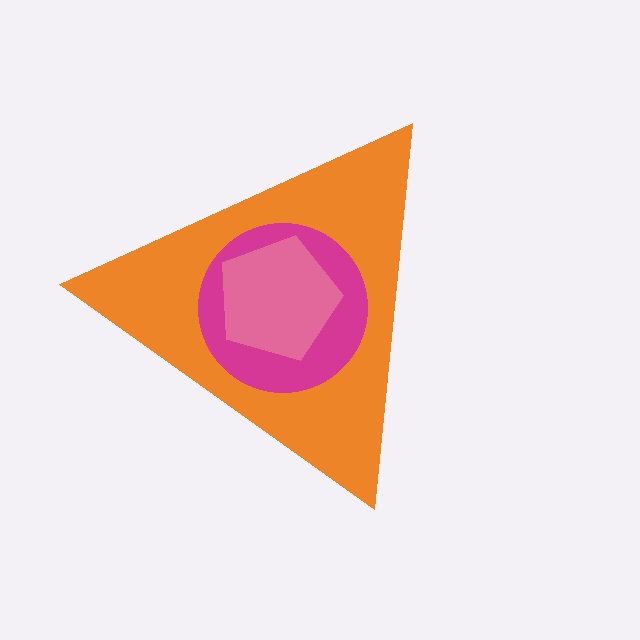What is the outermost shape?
The orange triangle.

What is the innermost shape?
The pink pentagon.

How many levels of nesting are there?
3.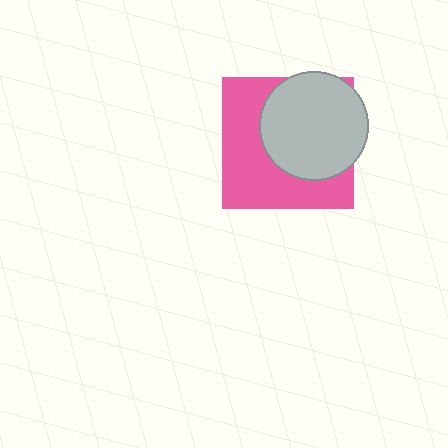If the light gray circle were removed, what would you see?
You would see the complete pink square.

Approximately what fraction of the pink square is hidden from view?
Roughly 49% of the pink square is hidden behind the light gray circle.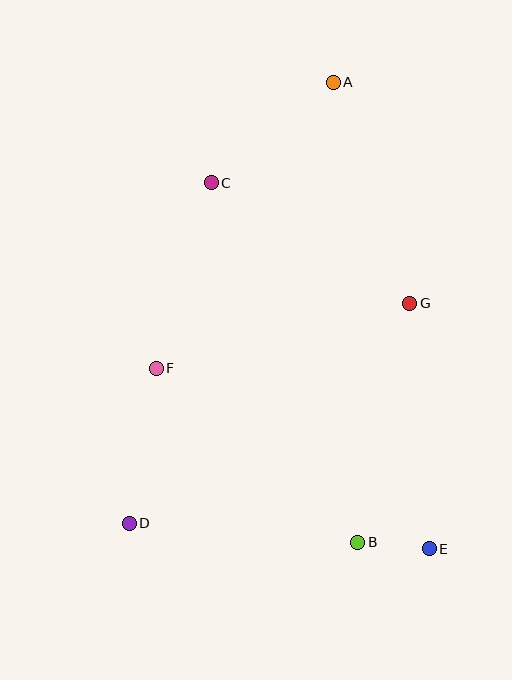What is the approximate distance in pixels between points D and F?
The distance between D and F is approximately 157 pixels.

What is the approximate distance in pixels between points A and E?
The distance between A and E is approximately 476 pixels.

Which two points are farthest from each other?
Points A and D are farthest from each other.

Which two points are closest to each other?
Points B and E are closest to each other.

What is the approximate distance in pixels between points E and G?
The distance between E and G is approximately 246 pixels.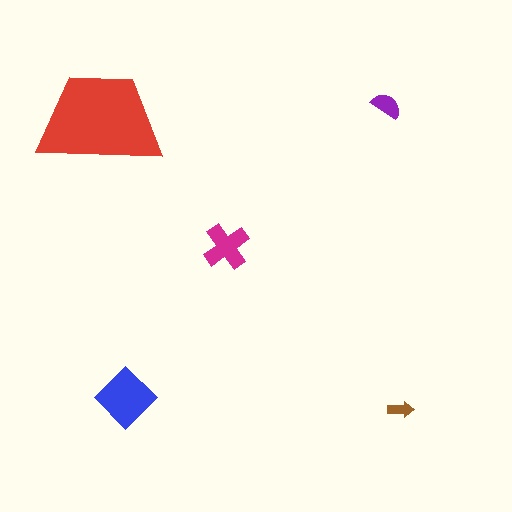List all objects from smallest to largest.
The brown arrow, the purple semicircle, the magenta cross, the blue diamond, the red trapezoid.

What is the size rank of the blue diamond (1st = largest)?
2nd.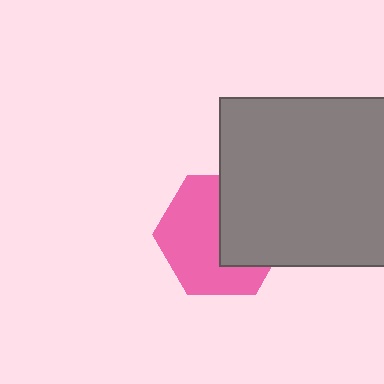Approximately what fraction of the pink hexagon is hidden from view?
Roughly 42% of the pink hexagon is hidden behind the gray rectangle.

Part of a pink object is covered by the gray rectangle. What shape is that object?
It is a hexagon.